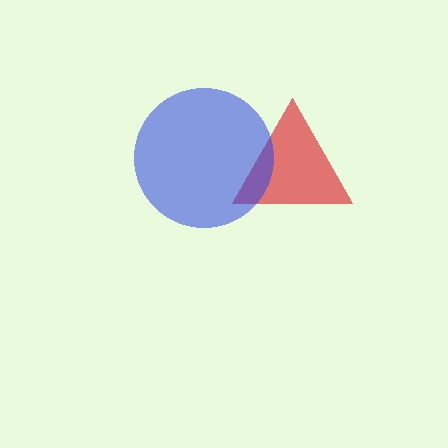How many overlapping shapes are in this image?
There are 2 overlapping shapes in the image.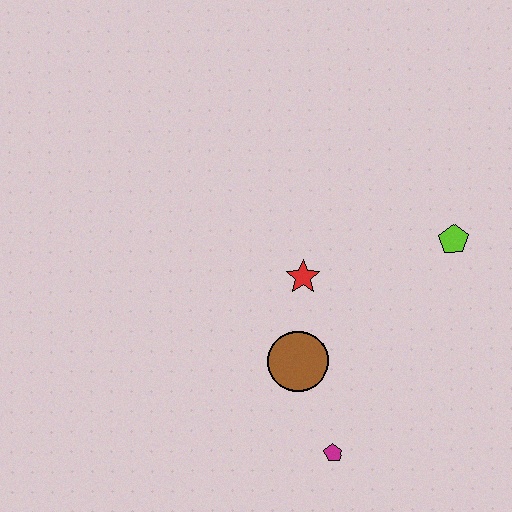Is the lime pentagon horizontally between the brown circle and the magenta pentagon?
No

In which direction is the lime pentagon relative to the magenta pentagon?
The lime pentagon is above the magenta pentagon.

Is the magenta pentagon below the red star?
Yes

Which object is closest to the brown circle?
The red star is closest to the brown circle.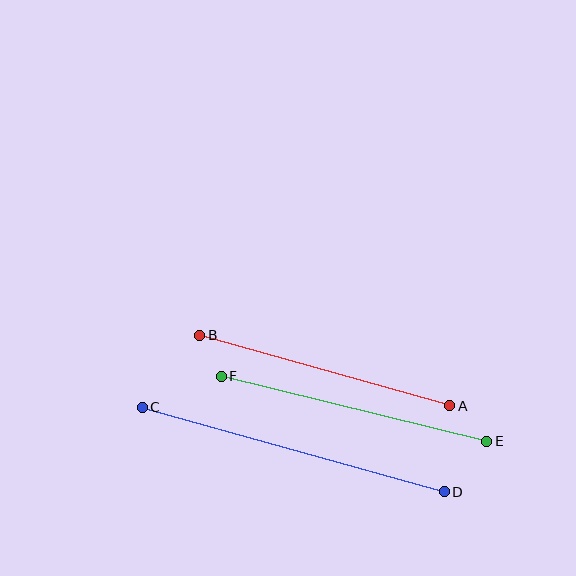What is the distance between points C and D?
The distance is approximately 313 pixels.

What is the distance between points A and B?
The distance is approximately 260 pixels.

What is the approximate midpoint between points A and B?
The midpoint is at approximately (325, 371) pixels.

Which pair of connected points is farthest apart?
Points C and D are farthest apart.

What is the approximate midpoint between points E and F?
The midpoint is at approximately (354, 409) pixels.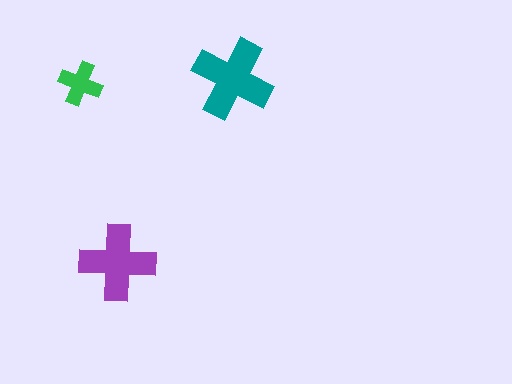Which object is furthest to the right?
The teal cross is rightmost.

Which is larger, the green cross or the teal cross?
The teal one.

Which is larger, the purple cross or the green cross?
The purple one.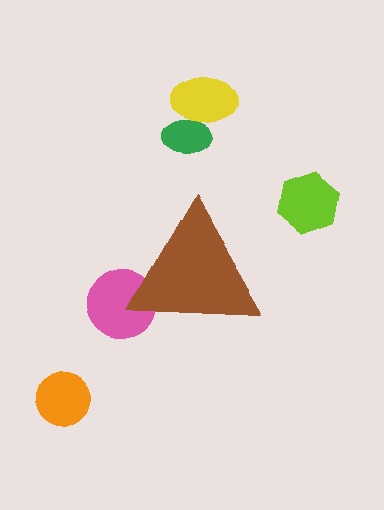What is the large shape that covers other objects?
A brown triangle.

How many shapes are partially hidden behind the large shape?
1 shape is partially hidden.